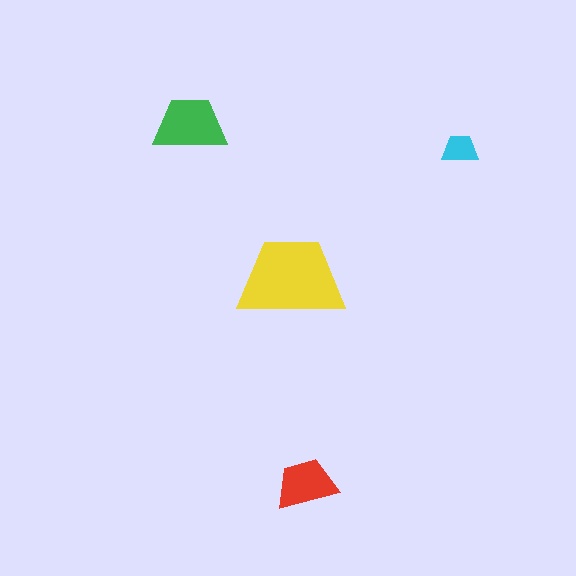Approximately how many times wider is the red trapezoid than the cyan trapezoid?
About 1.5 times wider.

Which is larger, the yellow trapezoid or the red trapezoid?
The yellow one.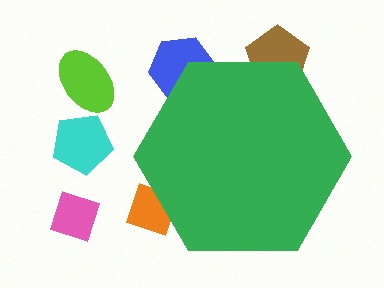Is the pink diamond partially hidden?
No, the pink diamond is fully visible.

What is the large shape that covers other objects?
A green hexagon.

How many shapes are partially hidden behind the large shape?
3 shapes are partially hidden.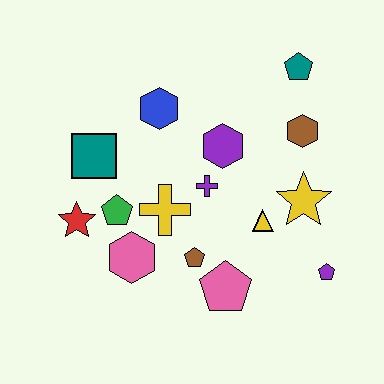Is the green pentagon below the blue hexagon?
Yes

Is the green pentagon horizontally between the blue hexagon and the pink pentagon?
No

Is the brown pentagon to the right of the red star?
Yes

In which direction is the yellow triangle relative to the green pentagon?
The yellow triangle is to the right of the green pentagon.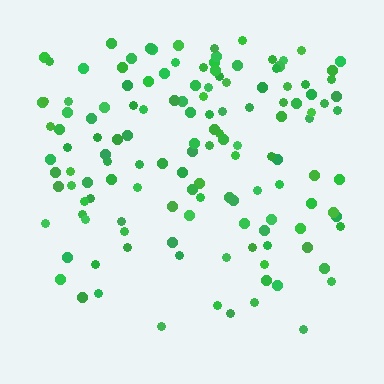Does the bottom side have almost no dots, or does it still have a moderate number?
Still a moderate number, just noticeably fewer than the top.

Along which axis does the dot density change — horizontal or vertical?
Vertical.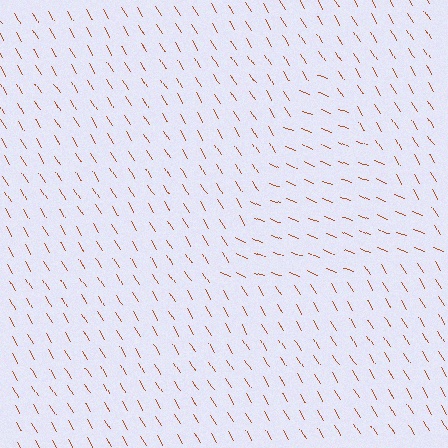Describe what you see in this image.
The image is filled with small brown line segments. A triangle region in the image has lines oriented differently from the surrounding lines, creating a visible texture boundary.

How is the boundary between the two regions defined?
The boundary is defined purely by a change in line orientation (approximately 37 degrees difference). All lines are the same color and thickness.